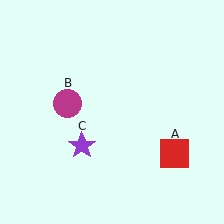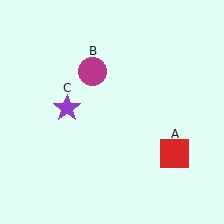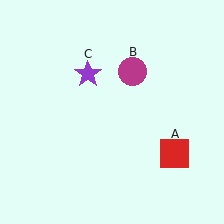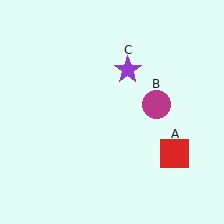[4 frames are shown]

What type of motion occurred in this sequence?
The magenta circle (object B), purple star (object C) rotated clockwise around the center of the scene.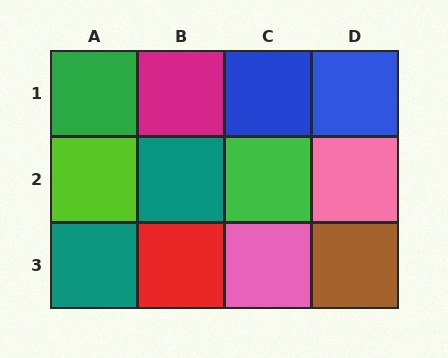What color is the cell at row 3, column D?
Brown.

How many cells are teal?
2 cells are teal.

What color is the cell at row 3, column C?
Pink.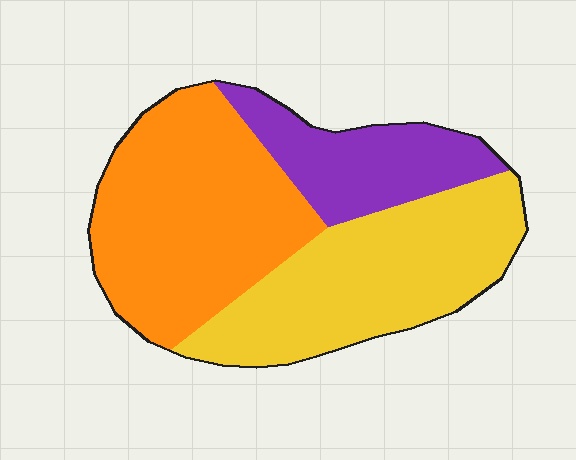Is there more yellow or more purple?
Yellow.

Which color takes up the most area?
Orange, at roughly 40%.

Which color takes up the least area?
Purple, at roughly 20%.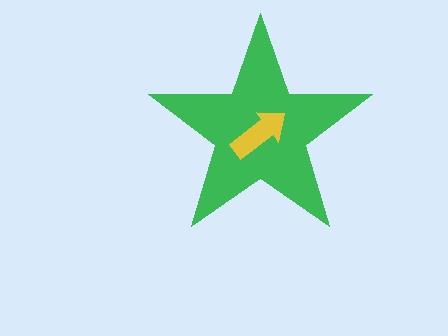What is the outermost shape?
The green star.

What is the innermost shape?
The yellow arrow.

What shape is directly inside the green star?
The yellow arrow.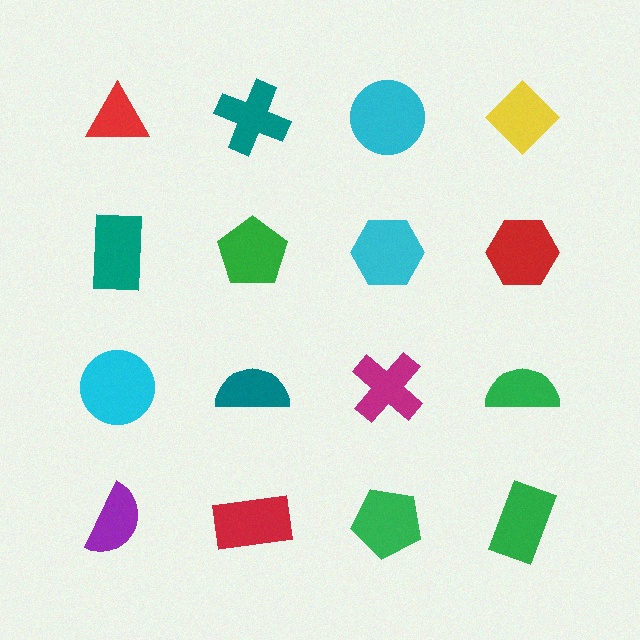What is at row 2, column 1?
A teal rectangle.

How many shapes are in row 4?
4 shapes.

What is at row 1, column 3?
A cyan circle.